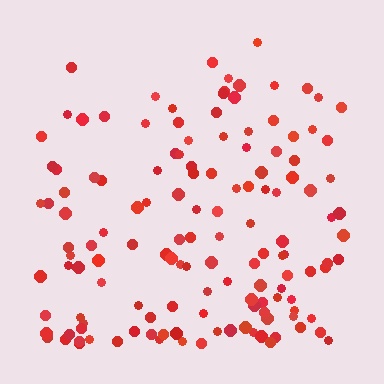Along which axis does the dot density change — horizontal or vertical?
Vertical.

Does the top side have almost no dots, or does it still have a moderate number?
Still a moderate number, just noticeably fewer than the bottom.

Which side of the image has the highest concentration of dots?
The bottom.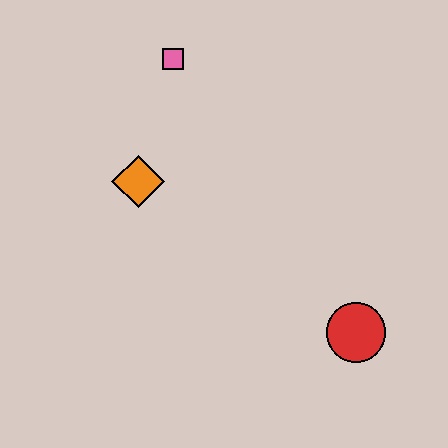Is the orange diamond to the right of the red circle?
No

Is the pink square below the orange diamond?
No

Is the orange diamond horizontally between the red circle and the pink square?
No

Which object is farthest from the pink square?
The red circle is farthest from the pink square.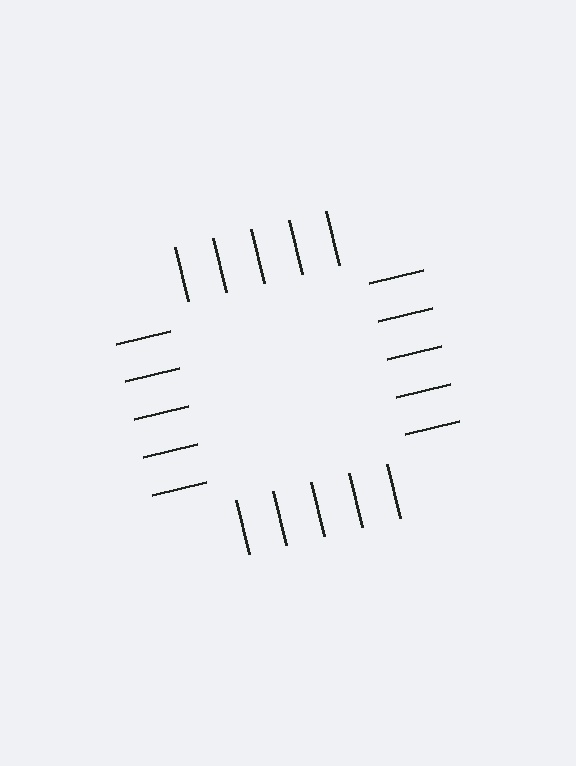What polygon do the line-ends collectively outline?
An illusory square — the line segments terminate on its edges but no continuous stroke is drawn.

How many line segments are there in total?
20 — 5 along each of the 4 edges.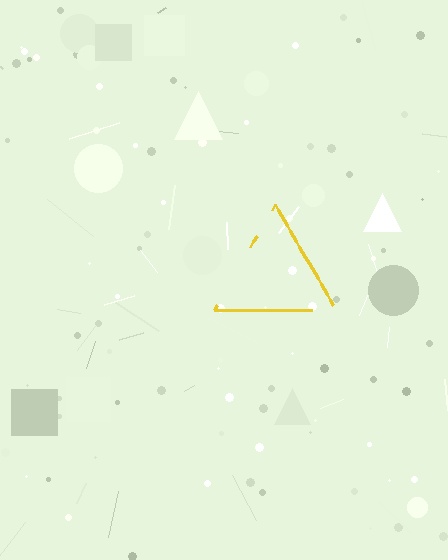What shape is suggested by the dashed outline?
The dashed outline suggests a triangle.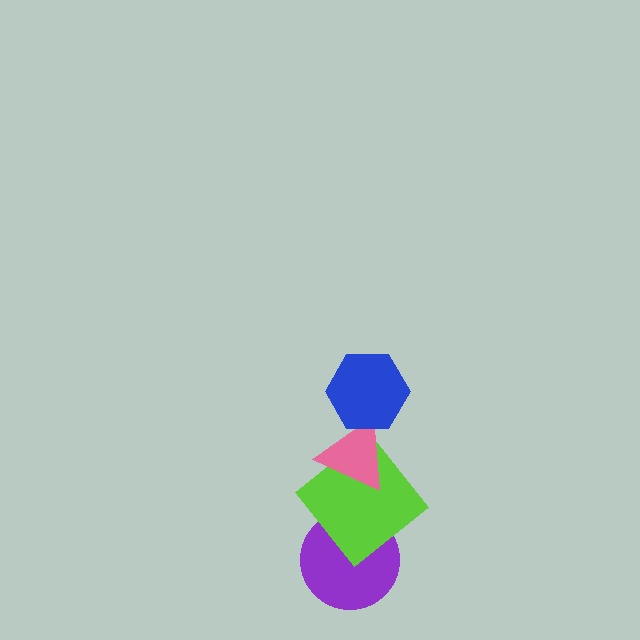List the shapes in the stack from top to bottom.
From top to bottom: the blue hexagon, the pink triangle, the lime diamond, the purple circle.